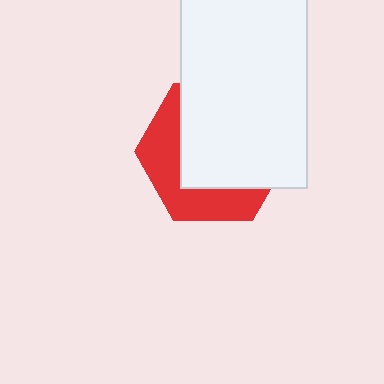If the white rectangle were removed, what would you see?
You would see the complete red hexagon.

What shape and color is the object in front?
The object in front is a white rectangle.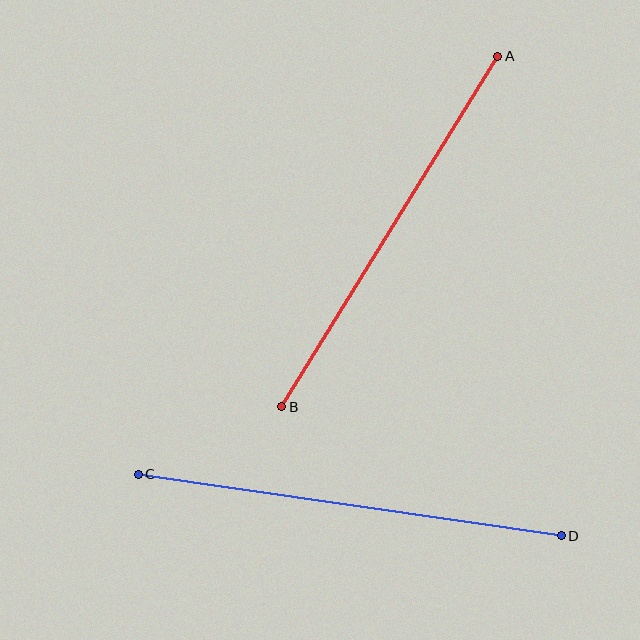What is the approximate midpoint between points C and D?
The midpoint is at approximately (350, 505) pixels.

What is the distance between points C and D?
The distance is approximately 427 pixels.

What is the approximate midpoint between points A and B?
The midpoint is at approximately (390, 231) pixels.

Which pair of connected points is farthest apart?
Points C and D are farthest apart.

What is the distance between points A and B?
The distance is approximately 412 pixels.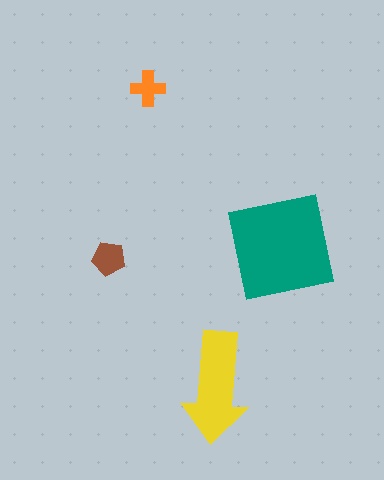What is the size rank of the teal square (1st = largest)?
1st.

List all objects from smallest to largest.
The orange cross, the brown pentagon, the yellow arrow, the teal square.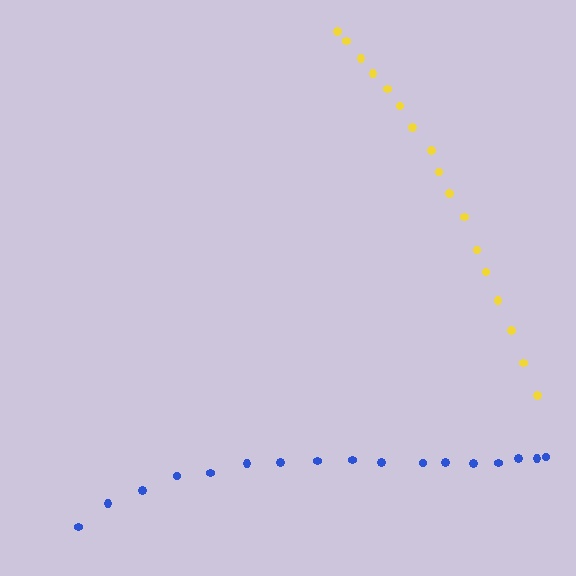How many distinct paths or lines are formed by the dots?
There are 2 distinct paths.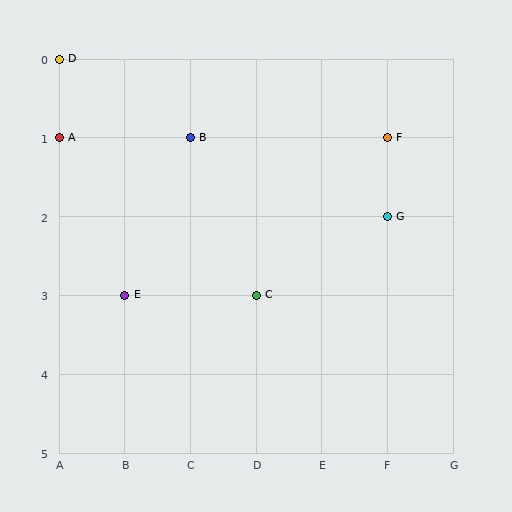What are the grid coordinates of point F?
Point F is at grid coordinates (F, 1).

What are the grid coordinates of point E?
Point E is at grid coordinates (B, 3).